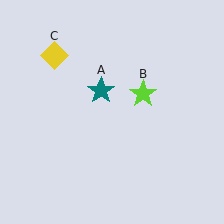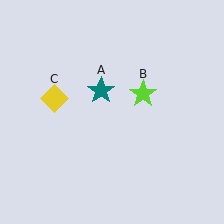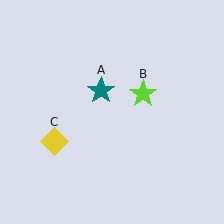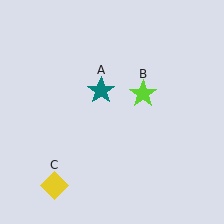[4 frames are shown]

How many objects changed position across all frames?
1 object changed position: yellow diamond (object C).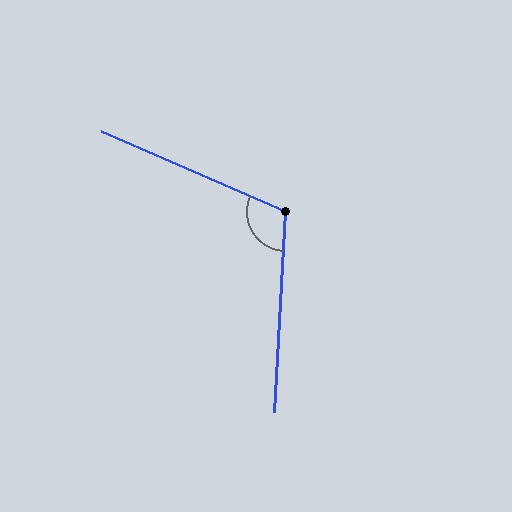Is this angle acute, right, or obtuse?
It is obtuse.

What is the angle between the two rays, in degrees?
Approximately 110 degrees.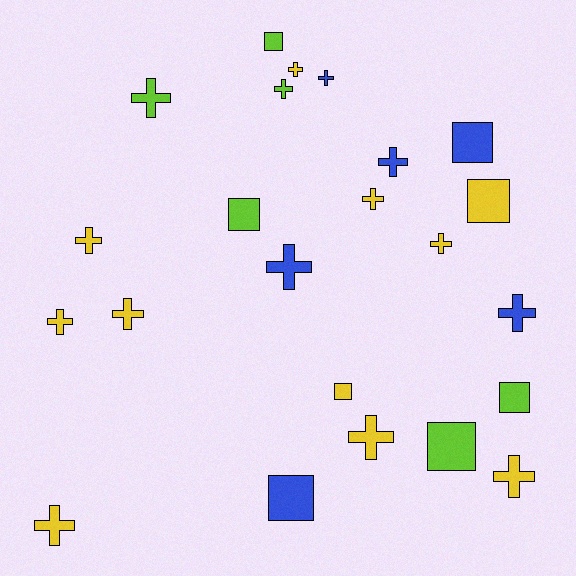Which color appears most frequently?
Yellow, with 11 objects.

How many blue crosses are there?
There are 4 blue crosses.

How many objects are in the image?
There are 23 objects.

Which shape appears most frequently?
Cross, with 15 objects.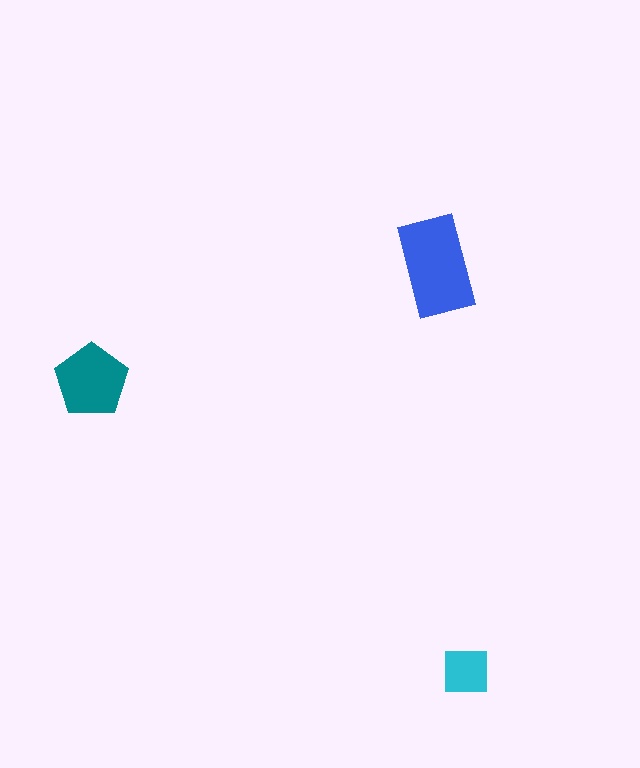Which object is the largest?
The blue rectangle.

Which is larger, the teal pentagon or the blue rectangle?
The blue rectangle.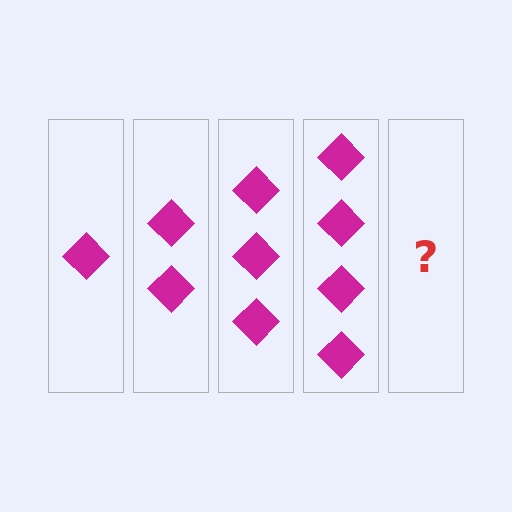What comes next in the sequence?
The next element should be 5 diamonds.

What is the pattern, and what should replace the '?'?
The pattern is that each step adds one more diamond. The '?' should be 5 diamonds.